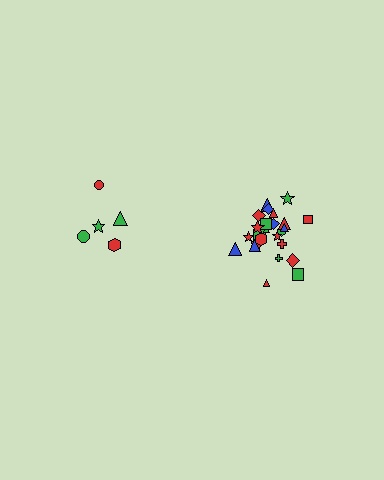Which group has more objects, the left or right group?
The right group.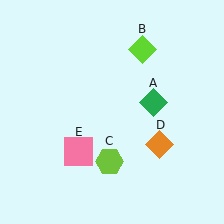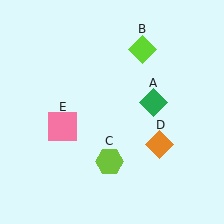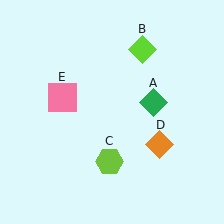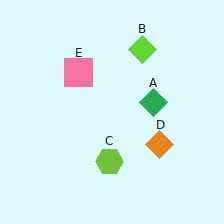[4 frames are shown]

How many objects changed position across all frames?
1 object changed position: pink square (object E).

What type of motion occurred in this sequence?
The pink square (object E) rotated clockwise around the center of the scene.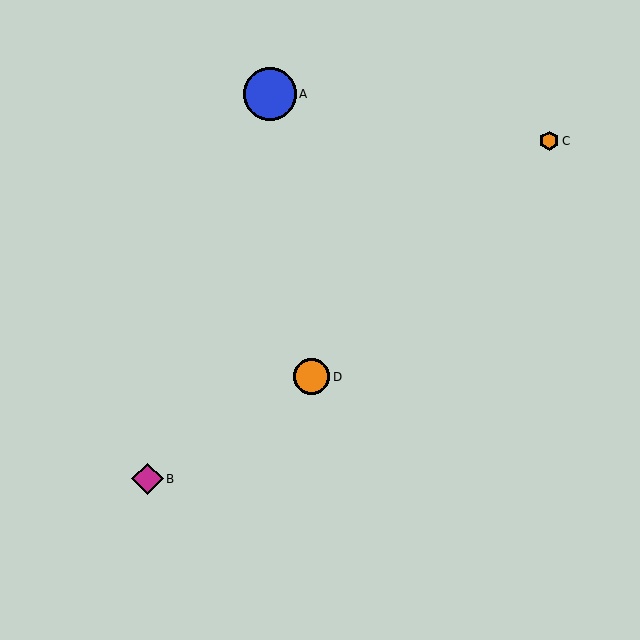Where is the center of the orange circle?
The center of the orange circle is at (312, 377).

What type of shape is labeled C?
Shape C is an orange hexagon.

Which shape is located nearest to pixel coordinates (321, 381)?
The orange circle (labeled D) at (312, 377) is nearest to that location.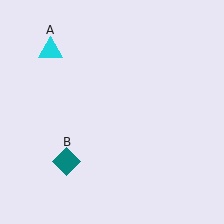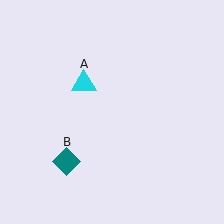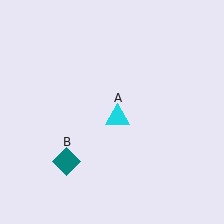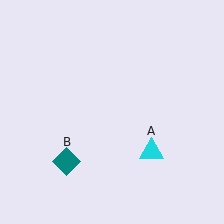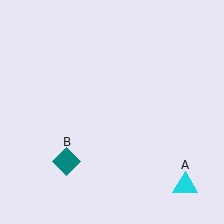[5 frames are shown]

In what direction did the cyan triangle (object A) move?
The cyan triangle (object A) moved down and to the right.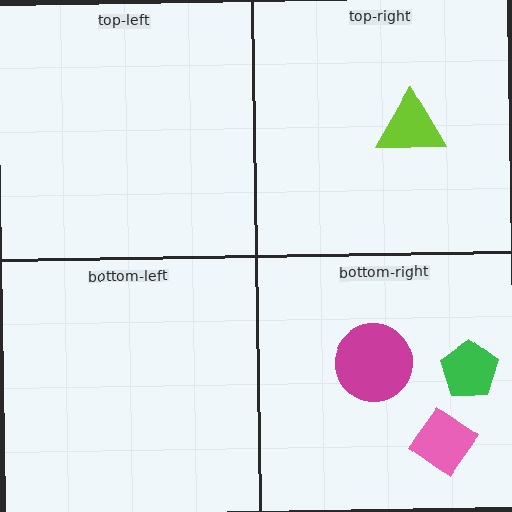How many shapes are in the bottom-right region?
3.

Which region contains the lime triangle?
The top-right region.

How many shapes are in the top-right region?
1.